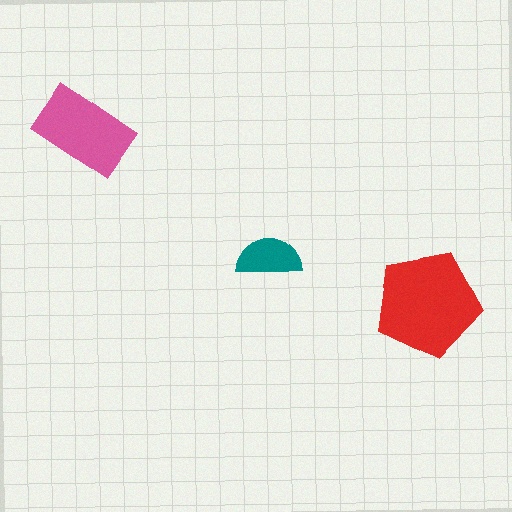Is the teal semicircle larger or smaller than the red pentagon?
Smaller.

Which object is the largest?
The red pentagon.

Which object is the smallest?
The teal semicircle.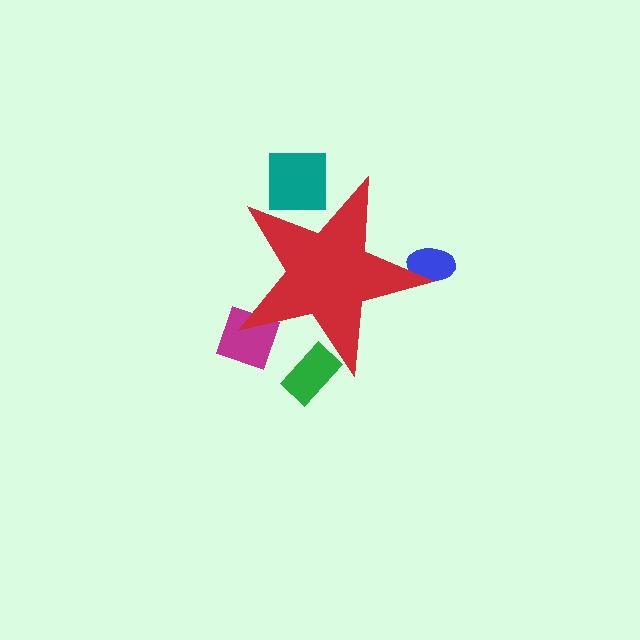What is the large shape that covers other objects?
A red star.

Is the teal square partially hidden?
Yes, the teal square is partially hidden behind the red star.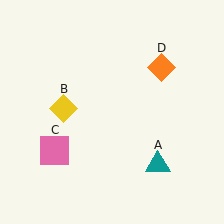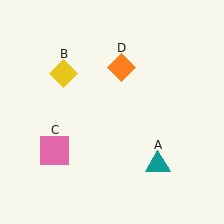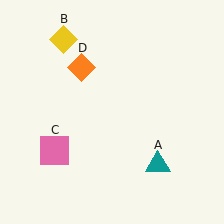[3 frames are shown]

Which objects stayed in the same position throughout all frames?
Teal triangle (object A) and pink square (object C) remained stationary.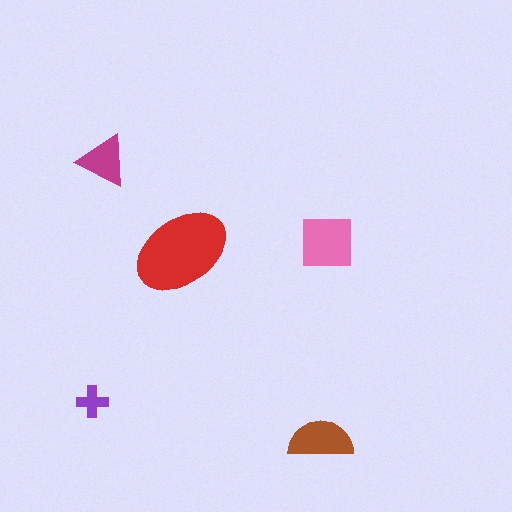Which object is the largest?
The red ellipse.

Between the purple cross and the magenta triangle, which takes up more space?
The magenta triangle.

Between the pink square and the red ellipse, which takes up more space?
The red ellipse.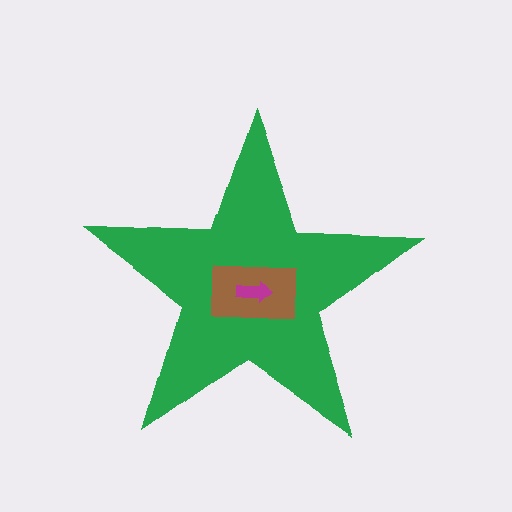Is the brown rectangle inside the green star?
Yes.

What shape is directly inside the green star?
The brown rectangle.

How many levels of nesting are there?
3.